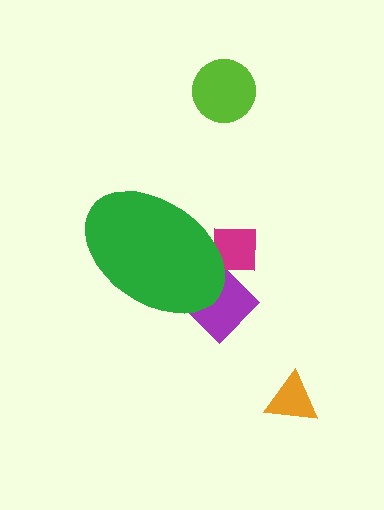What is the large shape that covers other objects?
A green ellipse.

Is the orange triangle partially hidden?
No, the orange triangle is fully visible.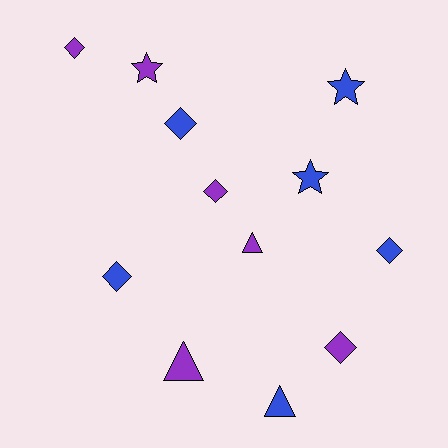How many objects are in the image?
There are 12 objects.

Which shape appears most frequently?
Diamond, with 6 objects.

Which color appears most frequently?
Blue, with 6 objects.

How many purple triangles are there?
There are 2 purple triangles.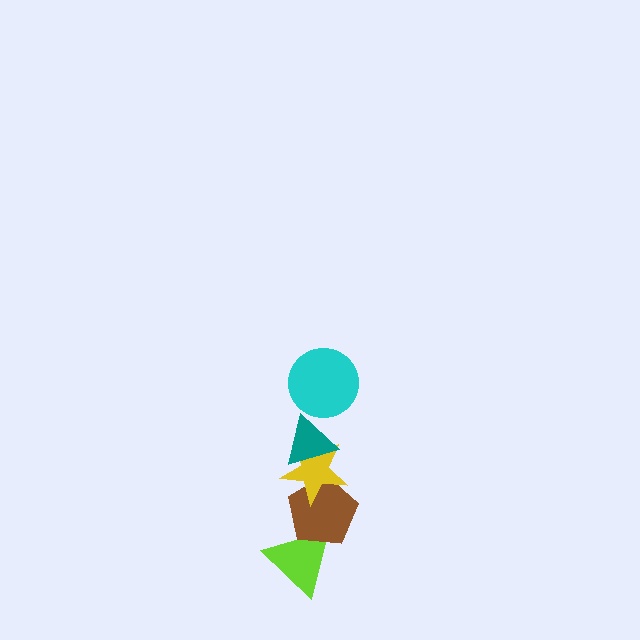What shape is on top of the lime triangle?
The brown pentagon is on top of the lime triangle.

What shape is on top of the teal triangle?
The cyan circle is on top of the teal triangle.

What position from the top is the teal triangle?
The teal triangle is 2nd from the top.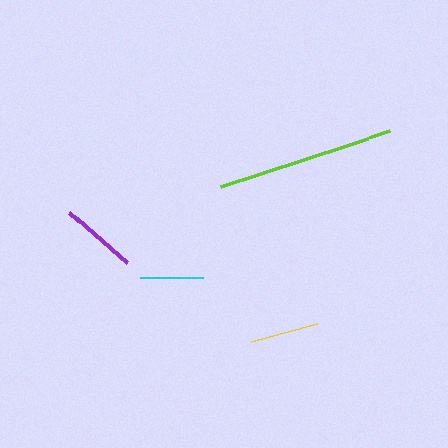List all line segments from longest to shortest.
From longest to shortest: lime, purple, yellow, cyan.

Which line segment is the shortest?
The cyan line is the shortest at approximately 63 pixels.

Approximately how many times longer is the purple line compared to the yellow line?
The purple line is approximately 1.1 times the length of the yellow line.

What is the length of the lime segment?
The lime segment is approximately 177 pixels long.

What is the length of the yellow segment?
The yellow segment is approximately 69 pixels long.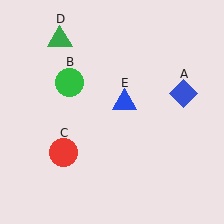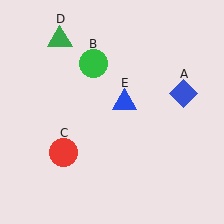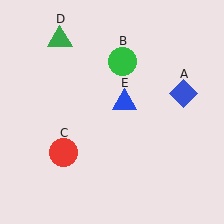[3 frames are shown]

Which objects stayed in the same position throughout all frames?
Blue diamond (object A) and red circle (object C) and green triangle (object D) and blue triangle (object E) remained stationary.